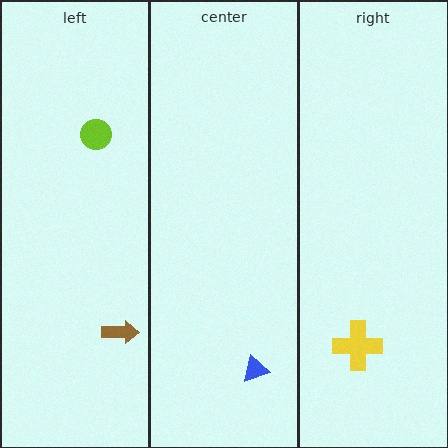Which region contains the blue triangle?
The center region.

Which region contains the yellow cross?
The right region.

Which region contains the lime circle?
The left region.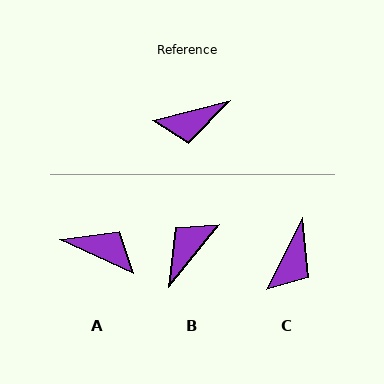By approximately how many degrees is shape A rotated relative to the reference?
Approximately 141 degrees counter-clockwise.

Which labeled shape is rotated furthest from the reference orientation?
B, about 143 degrees away.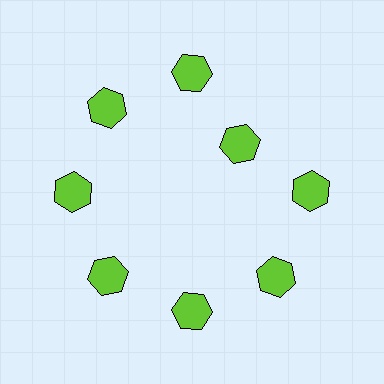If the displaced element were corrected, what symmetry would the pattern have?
It would have 8-fold rotational symmetry — the pattern would map onto itself every 45 degrees.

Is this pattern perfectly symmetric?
No. The 8 lime hexagons are arranged in a ring, but one element near the 2 o'clock position is pulled inward toward the center, breaking the 8-fold rotational symmetry.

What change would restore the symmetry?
The symmetry would be restored by moving it outward, back onto the ring so that all 8 hexagons sit at equal angles and equal distance from the center.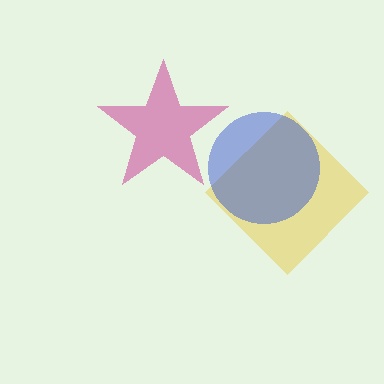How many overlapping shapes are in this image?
There are 3 overlapping shapes in the image.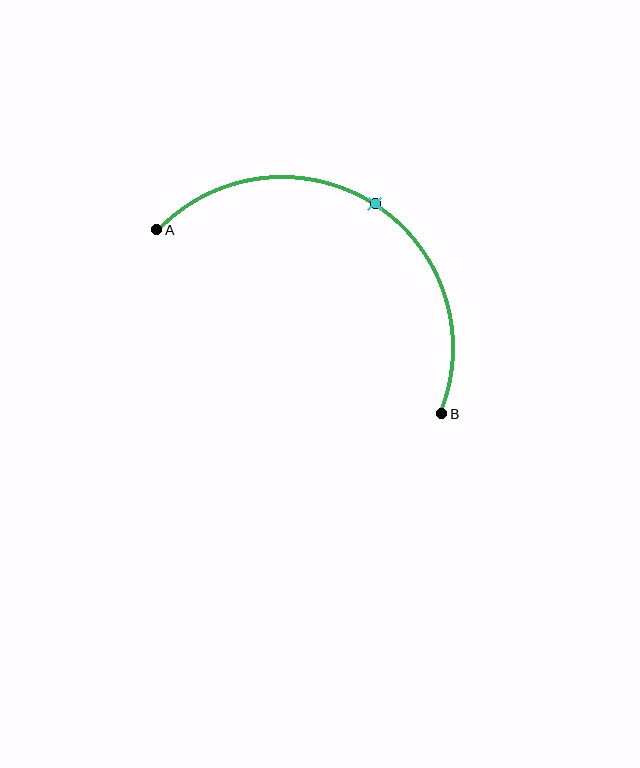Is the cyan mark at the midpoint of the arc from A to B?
Yes. The cyan mark lies on the arc at equal arc-length from both A and B — it is the arc midpoint.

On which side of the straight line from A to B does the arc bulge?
The arc bulges above the straight line connecting A and B.